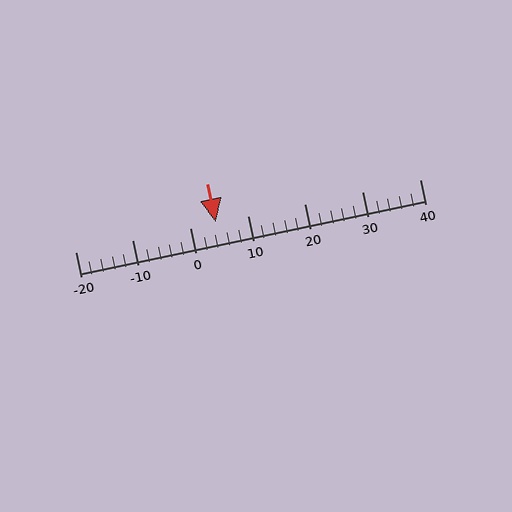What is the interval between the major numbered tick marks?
The major tick marks are spaced 10 units apart.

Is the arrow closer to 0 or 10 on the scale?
The arrow is closer to 0.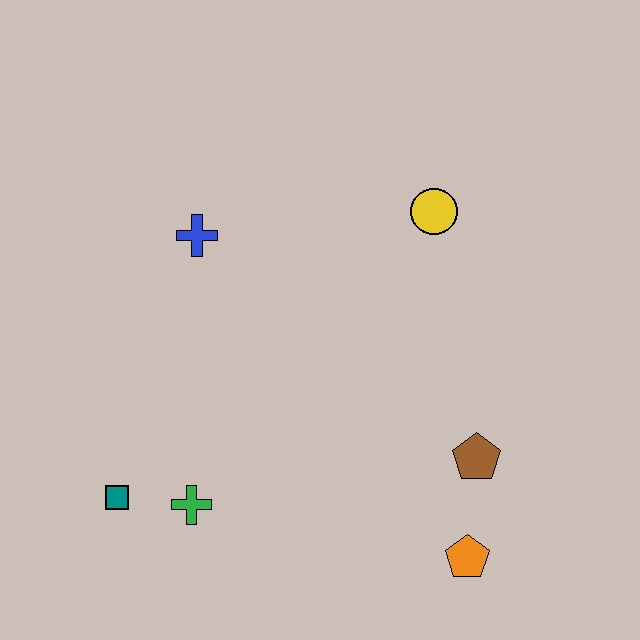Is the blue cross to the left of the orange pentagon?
Yes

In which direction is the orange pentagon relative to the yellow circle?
The orange pentagon is below the yellow circle.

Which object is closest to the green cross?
The teal square is closest to the green cross.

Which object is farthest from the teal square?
The yellow circle is farthest from the teal square.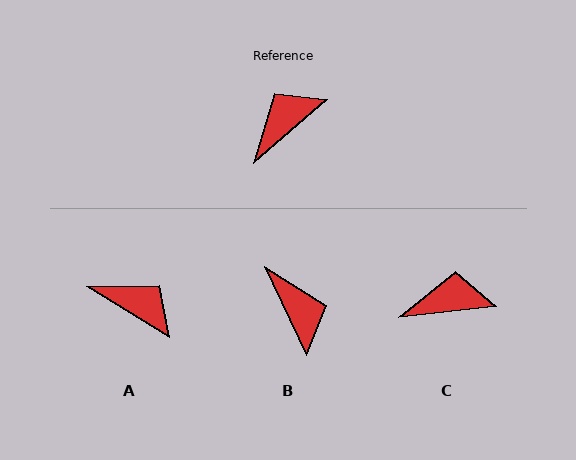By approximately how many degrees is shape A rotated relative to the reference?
Approximately 72 degrees clockwise.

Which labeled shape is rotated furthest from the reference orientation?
B, about 106 degrees away.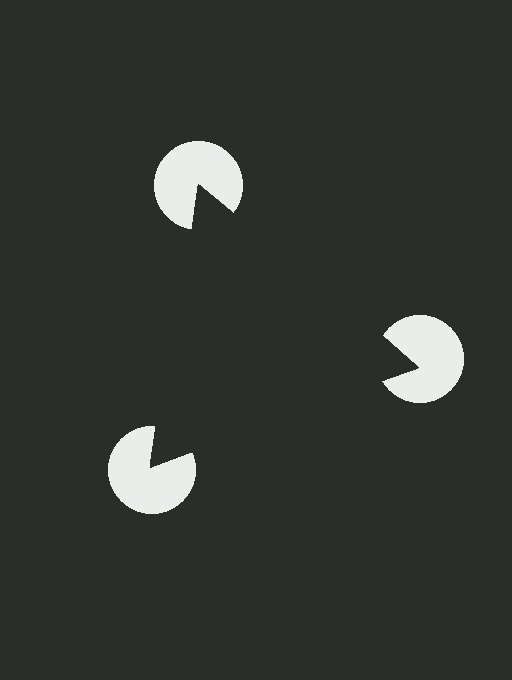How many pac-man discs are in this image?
There are 3 — one at each vertex of the illusory triangle.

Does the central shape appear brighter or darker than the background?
It typically appears slightly darker than the background, even though no actual brightness change is drawn.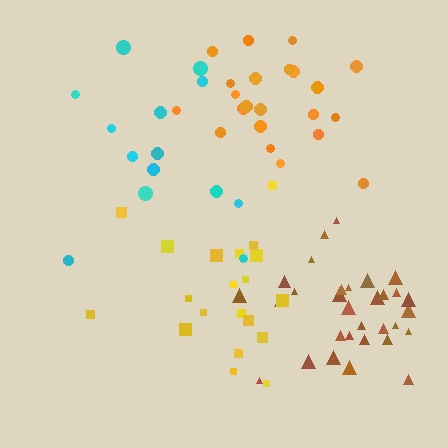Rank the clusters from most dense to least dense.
brown, orange, cyan, yellow.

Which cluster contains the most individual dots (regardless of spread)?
Brown (31).